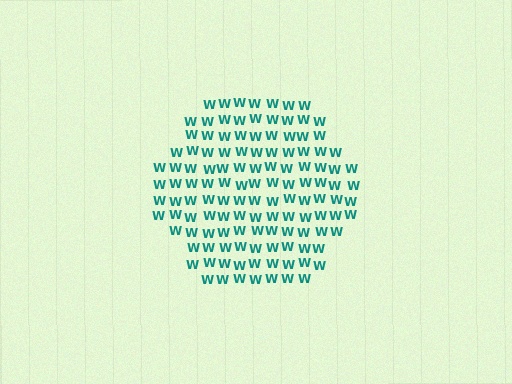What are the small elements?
The small elements are letter W's.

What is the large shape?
The large shape is a hexagon.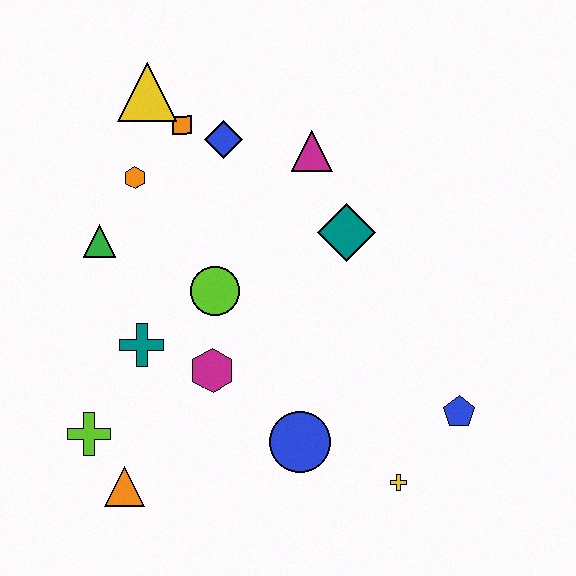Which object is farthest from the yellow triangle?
The yellow cross is farthest from the yellow triangle.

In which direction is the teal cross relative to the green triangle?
The teal cross is below the green triangle.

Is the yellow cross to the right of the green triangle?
Yes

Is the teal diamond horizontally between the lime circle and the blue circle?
No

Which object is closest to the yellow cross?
The blue pentagon is closest to the yellow cross.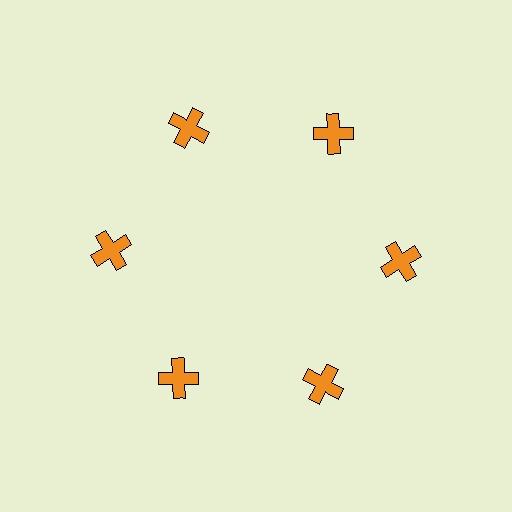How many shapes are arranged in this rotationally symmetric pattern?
There are 6 shapes, arranged in 6 groups of 1.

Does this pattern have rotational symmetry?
Yes, this pattern has 6-fold rotational symmetry. It looks the same after rotating 60 degrees around the center.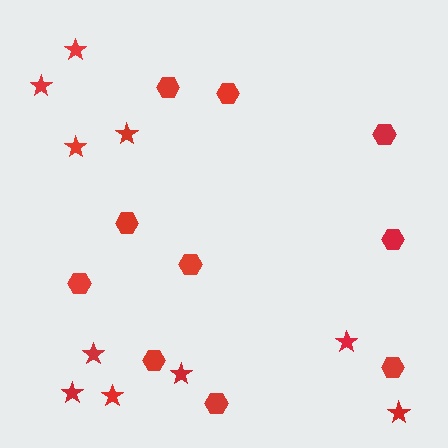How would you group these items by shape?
There are 2 groups: one group of stars (10) and one group of hexagons (10).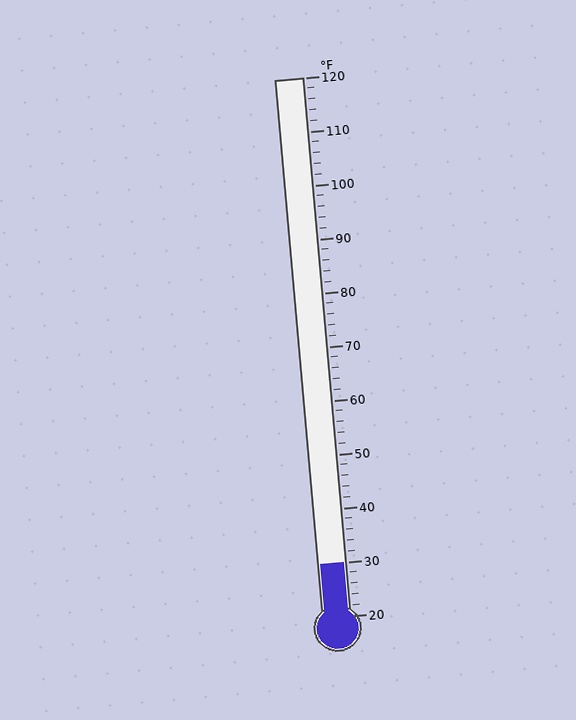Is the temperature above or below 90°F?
The temperature is below 90°F.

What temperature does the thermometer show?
The thermometer shows approximately 30°F.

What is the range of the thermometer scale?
The thermometer scale ranges from 20°F to 120°F.